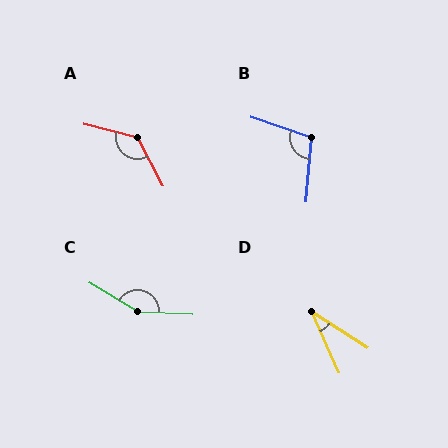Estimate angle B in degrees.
Approximately 104 degrees.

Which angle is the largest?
C, at approximately 151 degrees.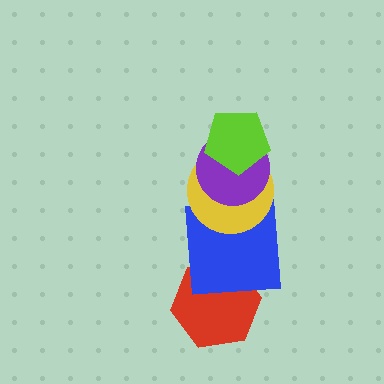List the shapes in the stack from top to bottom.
From top to bottom: the lime pentagon, the purple circle, the yellow circle, the blue square, the red hexagon.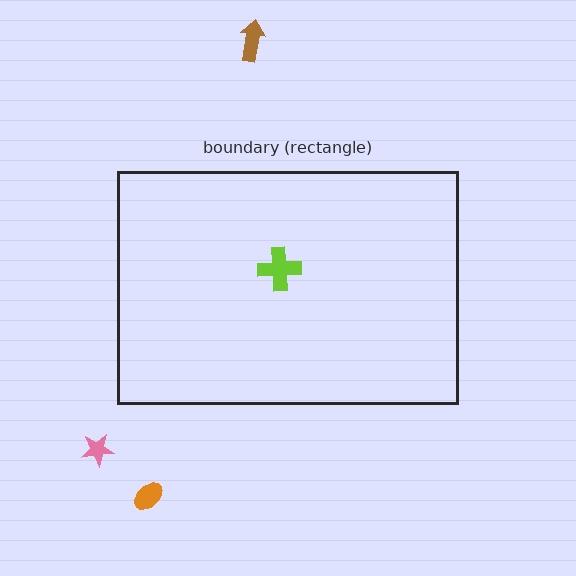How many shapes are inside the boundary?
1 inside, 3 outside.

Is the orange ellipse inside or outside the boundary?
Outside.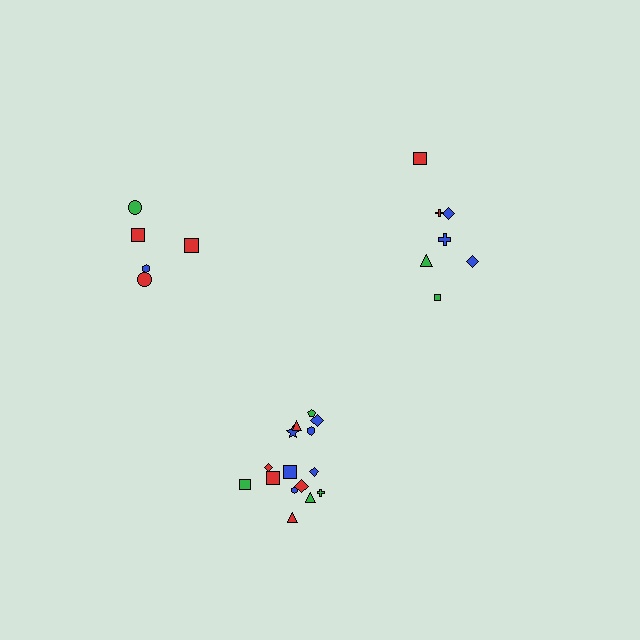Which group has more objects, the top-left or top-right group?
The top-right group.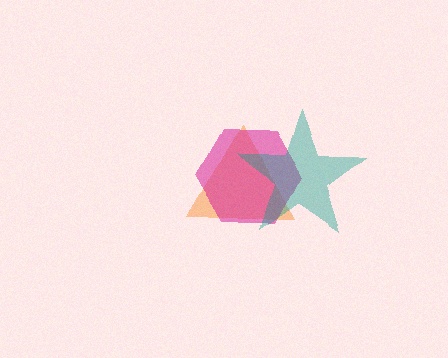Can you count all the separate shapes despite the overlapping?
Yes, there are 3 separate shapes.